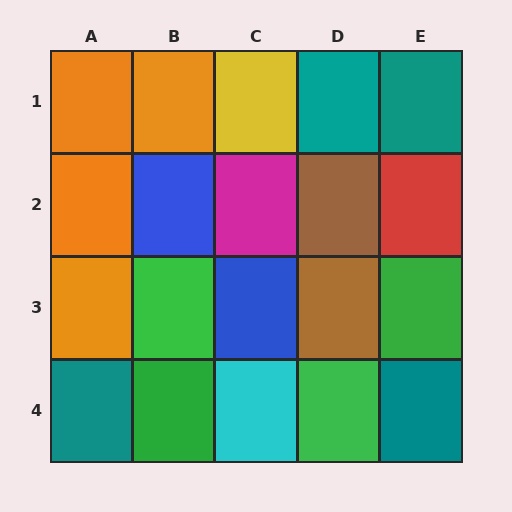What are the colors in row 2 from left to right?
Orange, blue, magenta, brown, red.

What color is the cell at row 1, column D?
Teal.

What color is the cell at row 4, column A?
Teal.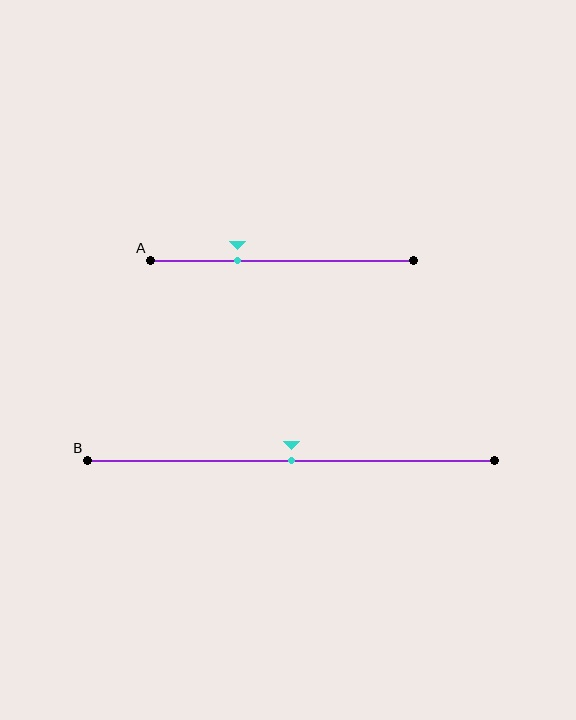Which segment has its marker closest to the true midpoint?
Segment B has its marker closest to the true midpoint.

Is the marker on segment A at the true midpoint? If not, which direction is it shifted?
No, the marker on segment A is shifted to the left by about 17% of the segment length.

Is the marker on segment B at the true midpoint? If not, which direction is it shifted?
Yes, the marker on segment B is at the true midpoint.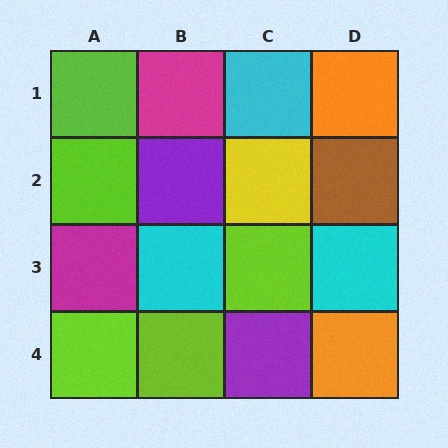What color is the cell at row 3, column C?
Lime.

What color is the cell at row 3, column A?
Magenta.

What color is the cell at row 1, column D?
Orange.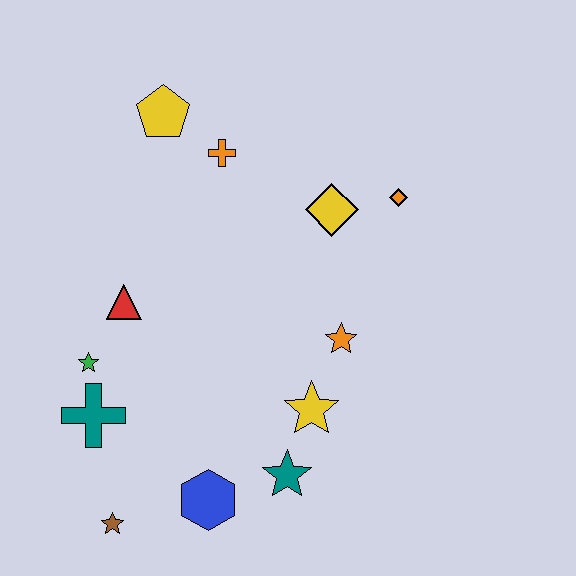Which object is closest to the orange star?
The yellow star is closest to the orange star.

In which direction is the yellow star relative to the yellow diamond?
The yellow star is below the yellow diamond.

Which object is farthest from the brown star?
The orange diamond is farthest from the brown star.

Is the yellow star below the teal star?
No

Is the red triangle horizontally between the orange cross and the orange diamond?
No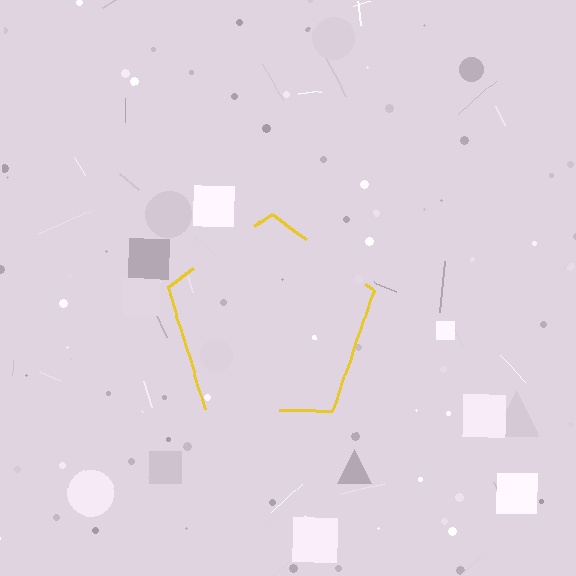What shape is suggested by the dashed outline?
The dashed outline suggests a pentagon.